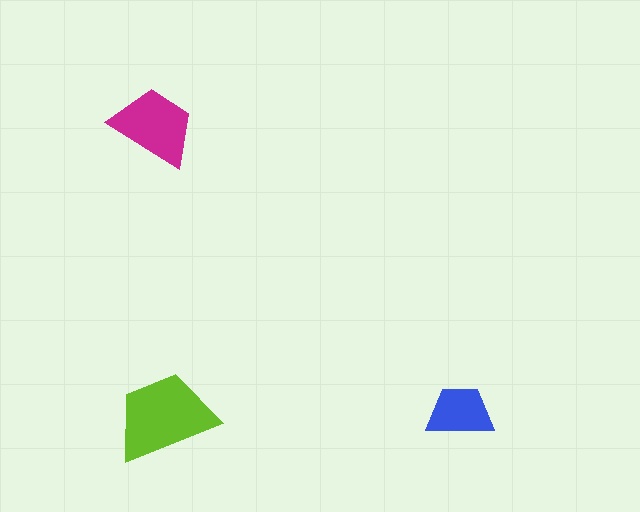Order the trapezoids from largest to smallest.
the lime one, the magenta one, the blue one.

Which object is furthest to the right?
The blue trapezoid is rightmost.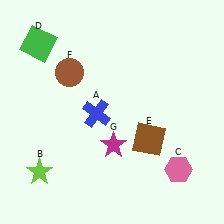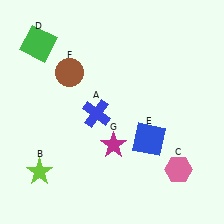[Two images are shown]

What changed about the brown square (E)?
In Image 1, E is brown. In Image 2, it changed to blue.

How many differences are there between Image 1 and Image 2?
There is 1 difference between the two images.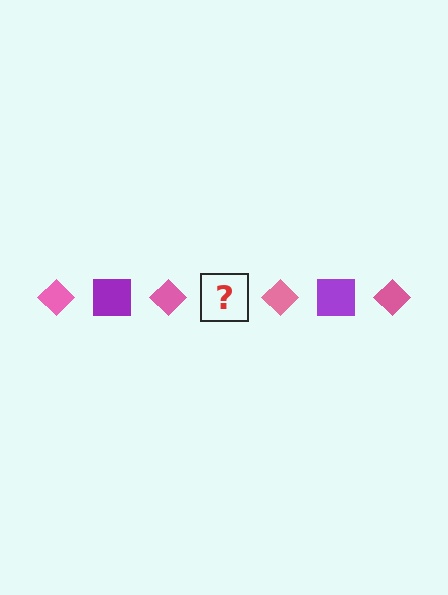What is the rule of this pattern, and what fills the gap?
The rule is that the pattern alternates between pink diamond and purple square. The gap should be filled with a purple square.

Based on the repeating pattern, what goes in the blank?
The blank should be a purple square.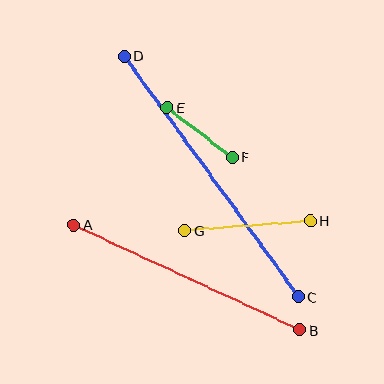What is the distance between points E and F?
The distance is approximately 82 pixels.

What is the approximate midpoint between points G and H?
The midpoint is at approximately (247, 225) pixels.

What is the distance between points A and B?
The distance is approximately 249 pixels.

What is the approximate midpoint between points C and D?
The midpoint is at approximately (211, 177) pixels.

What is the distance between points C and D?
The distance is approximately 297 pixels.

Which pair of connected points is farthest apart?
Points C and D are farthest apart.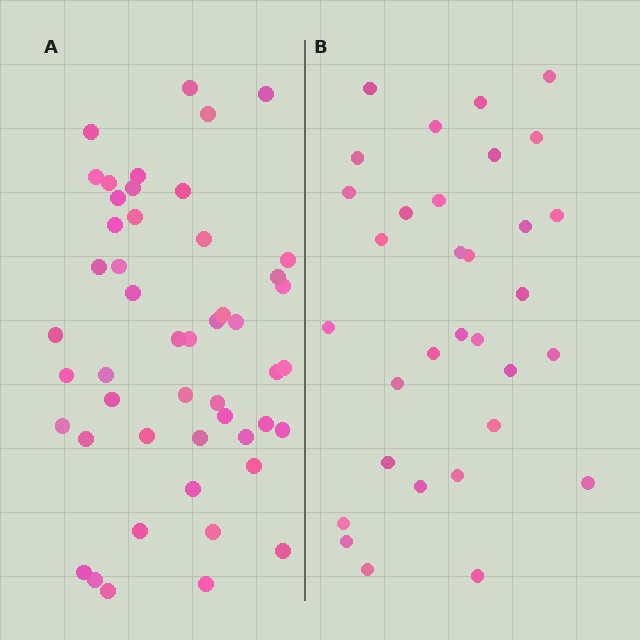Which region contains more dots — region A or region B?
Region A (the left region) has more dots.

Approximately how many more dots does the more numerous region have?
Region A has approximately 15 more dots than region B.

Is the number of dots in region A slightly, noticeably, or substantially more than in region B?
Region A has substantially more. The ratio is roughly 1.5 to 1.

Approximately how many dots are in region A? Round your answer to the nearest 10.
About 50 dots. (The exact count is 49, which rounds to 50.)